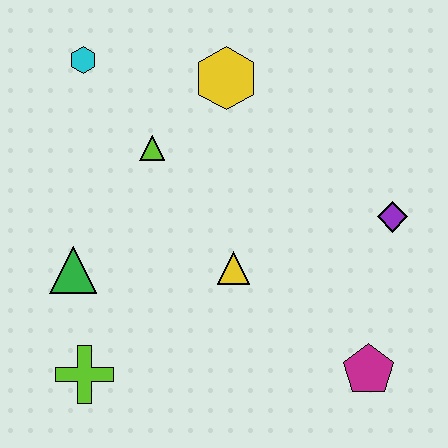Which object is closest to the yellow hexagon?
The lime triangle is closest to the yellow hexagon.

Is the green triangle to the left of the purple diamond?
Yes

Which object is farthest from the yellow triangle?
The cyan hexagon is farthest from the yellow triangle.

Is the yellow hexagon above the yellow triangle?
Yes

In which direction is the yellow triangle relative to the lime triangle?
The yellow triangle is below the lime triangle.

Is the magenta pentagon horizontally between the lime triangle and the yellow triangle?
No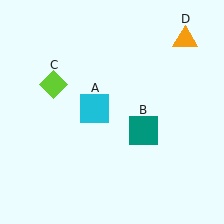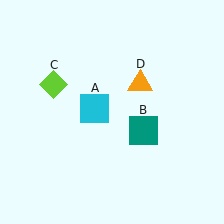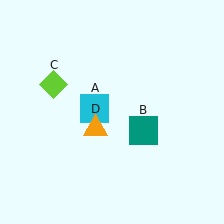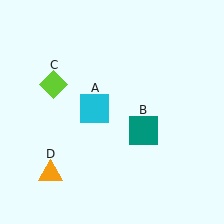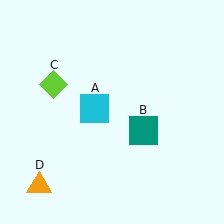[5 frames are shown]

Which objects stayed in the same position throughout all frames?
Cyan square (object A) and teal square (object B) and lime diamond (object C) remained stationary.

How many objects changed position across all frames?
1 object changed position: orange triangle (object D).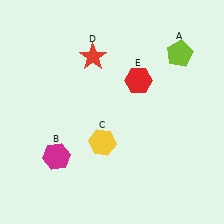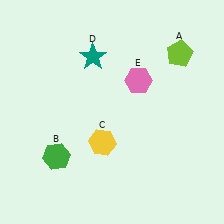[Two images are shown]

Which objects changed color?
B changed from magenta to green. D changed from red to teal. E changed from red to pink.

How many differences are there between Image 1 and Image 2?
There are 3 differences between the two images.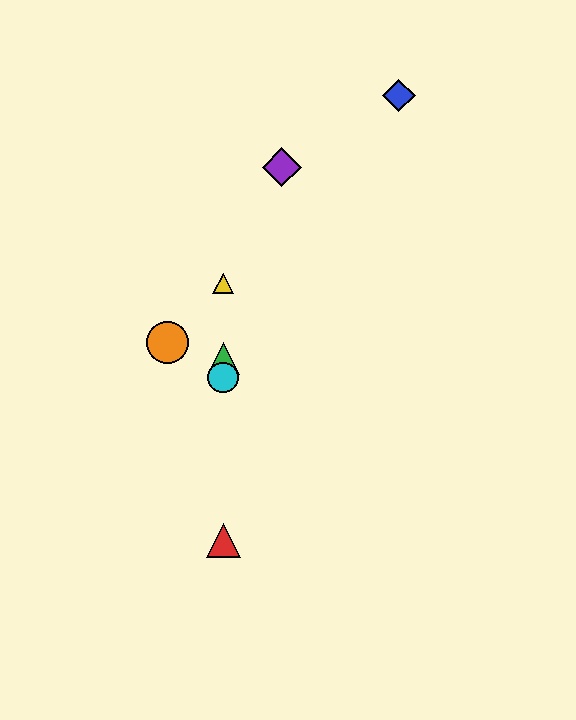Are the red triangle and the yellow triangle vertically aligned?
Yes, both are at x≈223.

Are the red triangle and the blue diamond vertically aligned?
No, the red triangle is at x≈223 and the blue diamond is at x≈399.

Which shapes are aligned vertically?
The red triangle, the green triangle, the yellow triangle, the cyan circle are aligned vertically.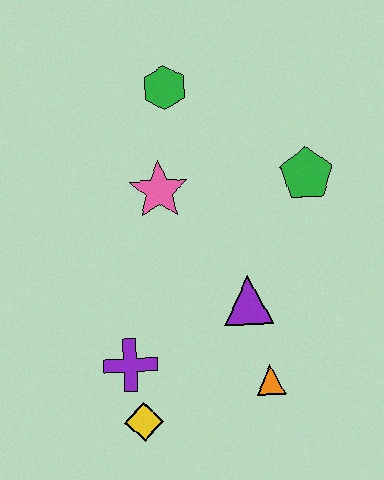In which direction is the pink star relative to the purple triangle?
The pink star is above the purple triangle.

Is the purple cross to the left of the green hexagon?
Yes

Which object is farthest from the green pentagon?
The yellow diamond is farthest from the green pentagon.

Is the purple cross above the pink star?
No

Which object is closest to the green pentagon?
The purple triangle is closest to the green pentagon.